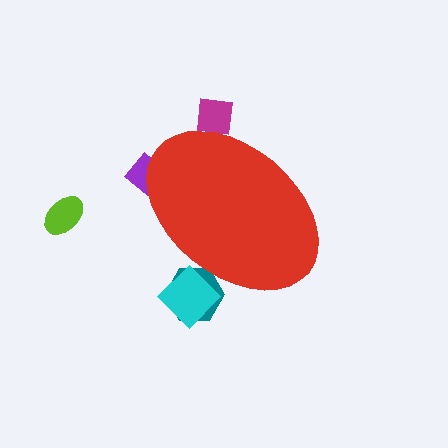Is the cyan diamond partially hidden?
Yes, the cyan diamond is partially hidden behind the red ellipse.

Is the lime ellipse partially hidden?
No, the lime ellipse is fully visible.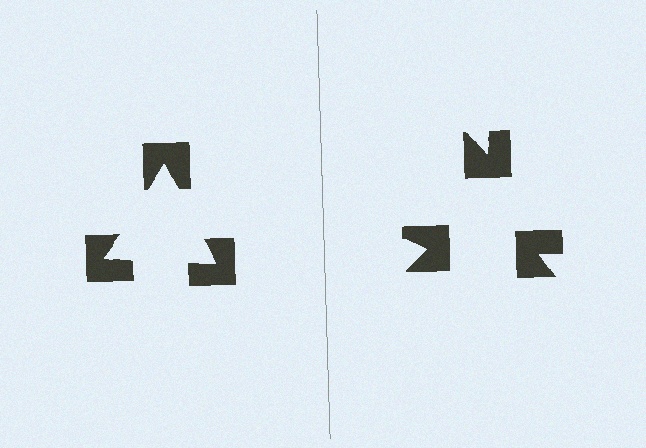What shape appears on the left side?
An illusory triangle.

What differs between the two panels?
The notched squares are positioned identically on both sides; only the wedge orientations differ. On the left they align to a triangle; on the right they are misaligned.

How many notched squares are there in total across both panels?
6 — 3 on each side.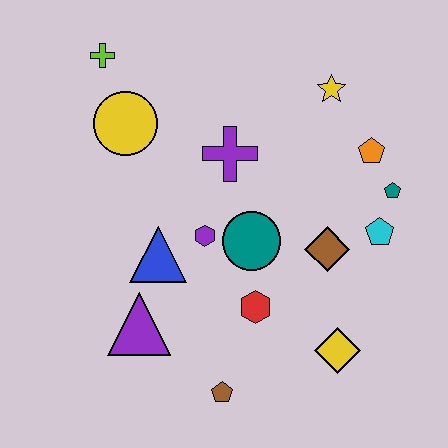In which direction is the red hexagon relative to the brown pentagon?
The red hexagon is above the brown pentagon.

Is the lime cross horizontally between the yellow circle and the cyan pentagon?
No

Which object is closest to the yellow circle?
The lime cross is closest to the yellow circle.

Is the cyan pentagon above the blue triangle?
Yes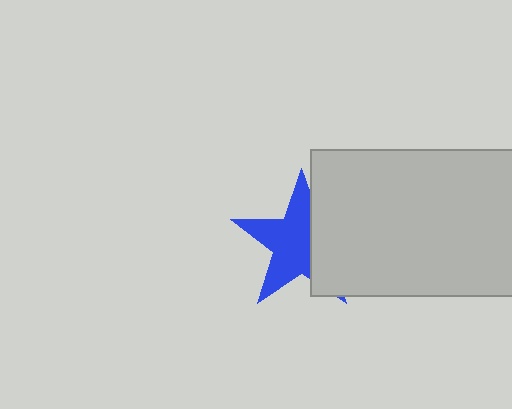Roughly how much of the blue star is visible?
About half of it is visible (roughly 61%).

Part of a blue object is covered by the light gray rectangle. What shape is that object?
It is a star.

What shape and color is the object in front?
The object in front is a light gray rectangle.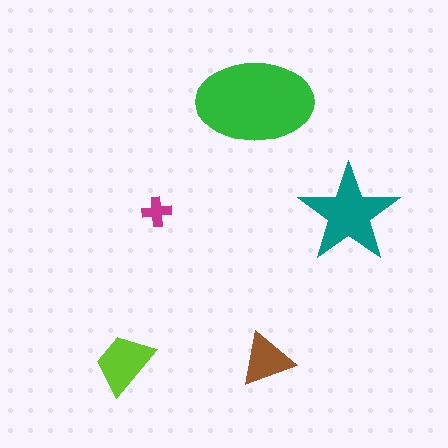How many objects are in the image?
There are 5 objects in the image.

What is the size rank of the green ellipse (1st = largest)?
1st.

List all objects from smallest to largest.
The magenta cross, the brown triangle, the lime trapezoid, the teal star, the green ellipse.